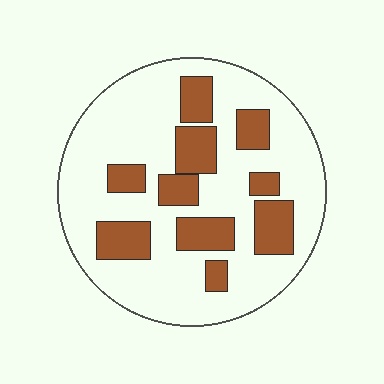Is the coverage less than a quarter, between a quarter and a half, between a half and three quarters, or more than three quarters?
Between a quarter and a half.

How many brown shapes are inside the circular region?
10.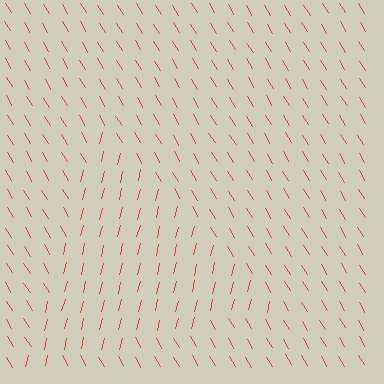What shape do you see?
I see a triangle.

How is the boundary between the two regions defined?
The boundary is defined purely by a change in line orientation (approximately 45 degrees difference). All lines are the same color and thickness.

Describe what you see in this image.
The image is filled with small red line segments. A triangle region in the image has lines oriented differently from the surrounding lines, creating a visible texture boundary.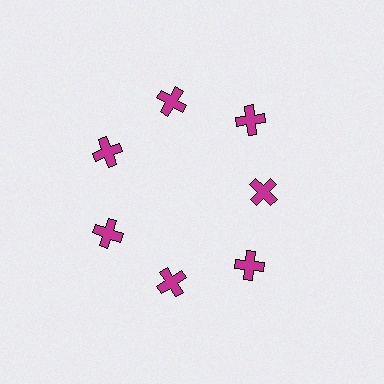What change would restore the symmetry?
The symmetry would be restored by moving it outward, back onto the ring so that all 7 crosses sit at equal angles and equal distance from the center.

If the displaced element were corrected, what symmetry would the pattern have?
It would have 7-fold rotational symmetry — the pattern would map onto itself every 51 degrees.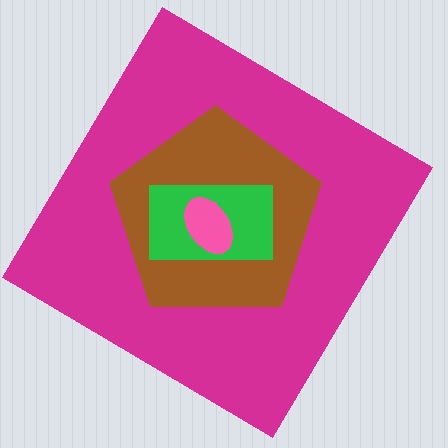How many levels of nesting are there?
4.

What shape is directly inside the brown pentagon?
The green rectangle.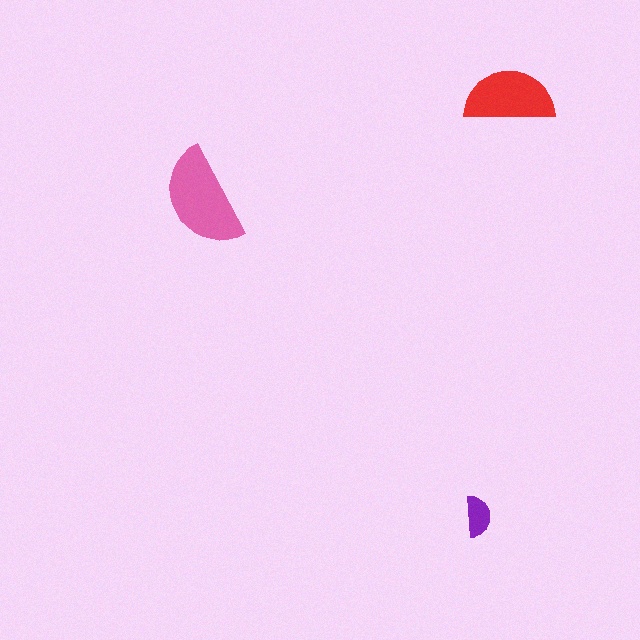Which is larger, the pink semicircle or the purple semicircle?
The pink one.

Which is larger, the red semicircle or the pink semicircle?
The pink one.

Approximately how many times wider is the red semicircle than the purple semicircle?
About 2 times wider.